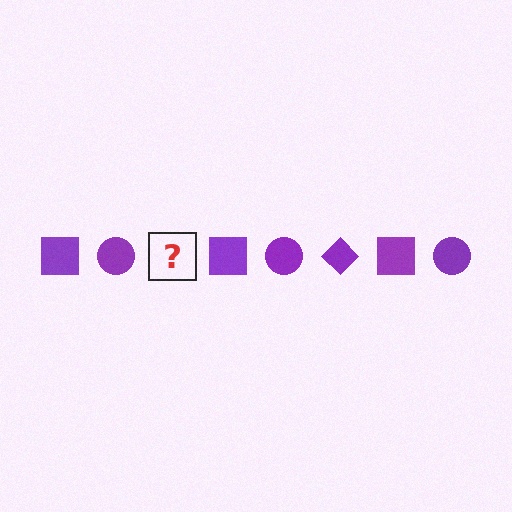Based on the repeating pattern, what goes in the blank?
The blank should be a purple diamond.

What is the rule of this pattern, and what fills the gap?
The rule is that the pattern cycles through square, circle, diamond shapes in purple. The gap should be filled with a purple diamond.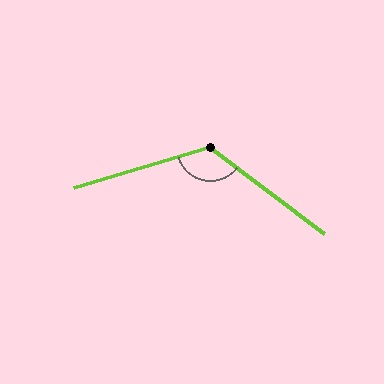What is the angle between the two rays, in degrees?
Approximately 127 degrees.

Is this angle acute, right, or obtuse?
It is obtuse.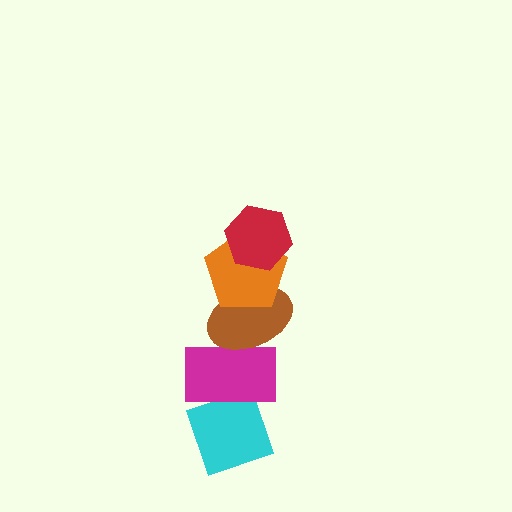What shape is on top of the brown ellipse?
The orange pentagon is on top of the brown ellipse.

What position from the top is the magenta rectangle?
The magenta rectangle is 4th from the top.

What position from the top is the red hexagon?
The red hexagon is 1st from the top.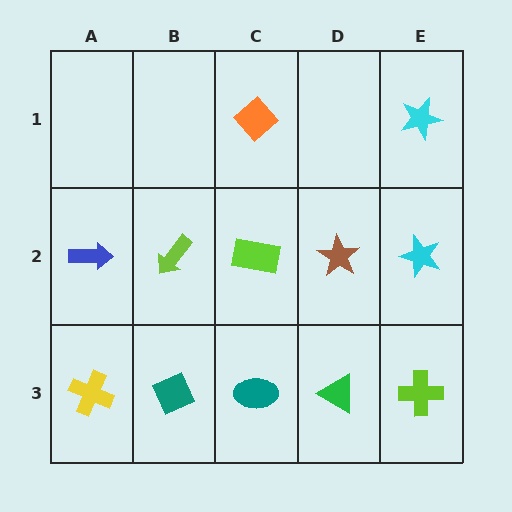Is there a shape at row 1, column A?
No, that cell is empty.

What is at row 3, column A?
A yellow cross.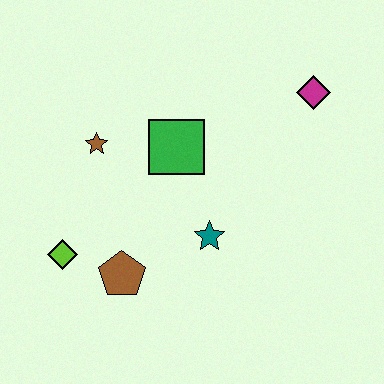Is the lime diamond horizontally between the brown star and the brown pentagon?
No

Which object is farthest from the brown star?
The magenta diamond is farthest from the brown star.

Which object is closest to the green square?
The brown star is closest to the green square.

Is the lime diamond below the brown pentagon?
No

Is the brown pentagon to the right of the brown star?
Yes